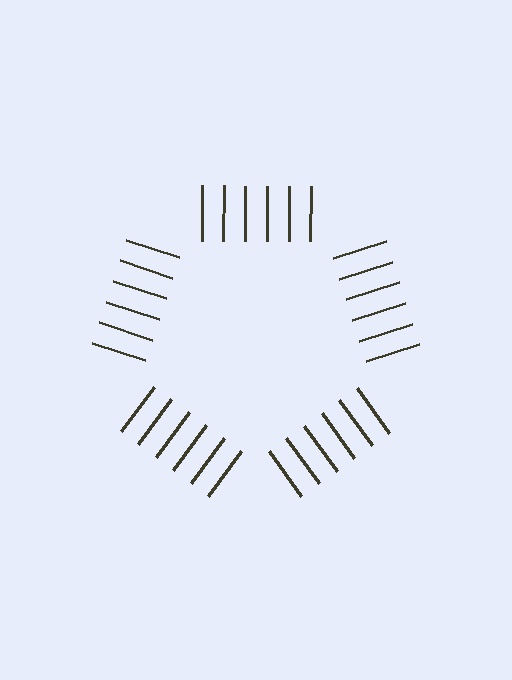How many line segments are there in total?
30 — 6 along each of the 5 edges.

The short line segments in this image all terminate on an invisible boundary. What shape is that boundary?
An illusory pentagon — the line segments terminate on its edges but no continuous stroke is drawn.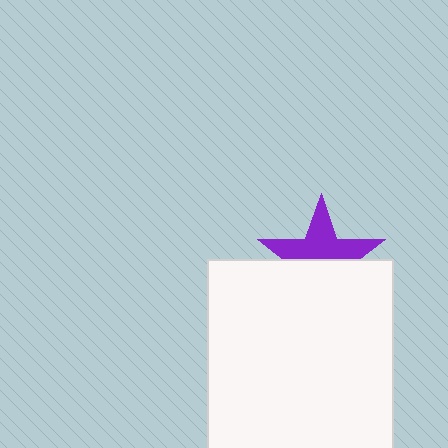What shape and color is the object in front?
The object in front is a white rectangle.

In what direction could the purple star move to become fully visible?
The purple star could move up. That would shift it out from behind the white rectangle entirely.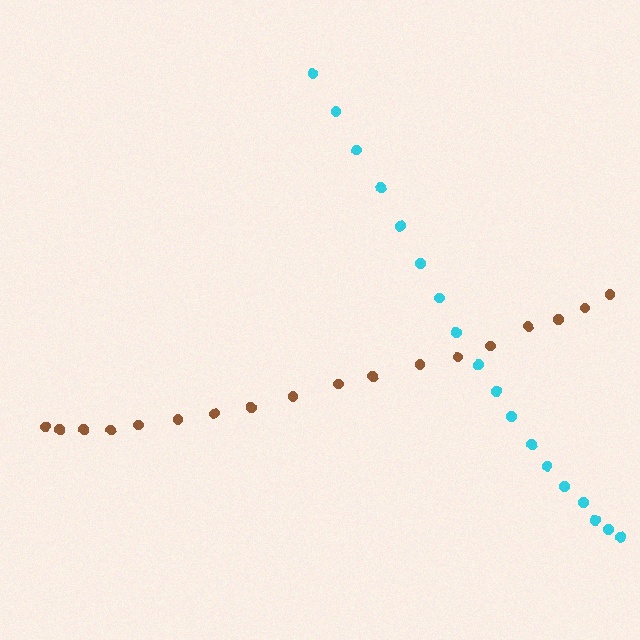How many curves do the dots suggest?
There are 2 distinct paths.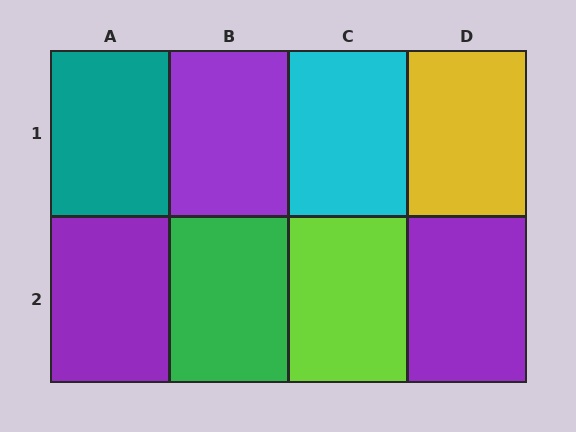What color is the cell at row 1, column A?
Teal.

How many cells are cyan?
1 cell is cyan.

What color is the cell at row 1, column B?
Purple.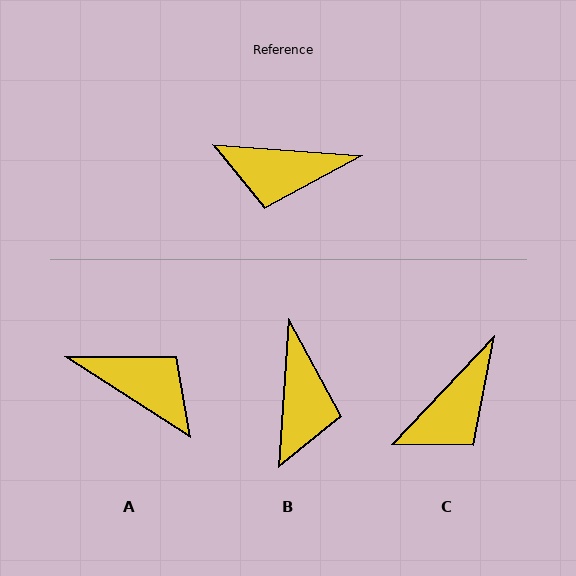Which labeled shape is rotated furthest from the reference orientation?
A, about 151 degrees away.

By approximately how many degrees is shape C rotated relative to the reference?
Approximately 51 degrees counter-clockwise.